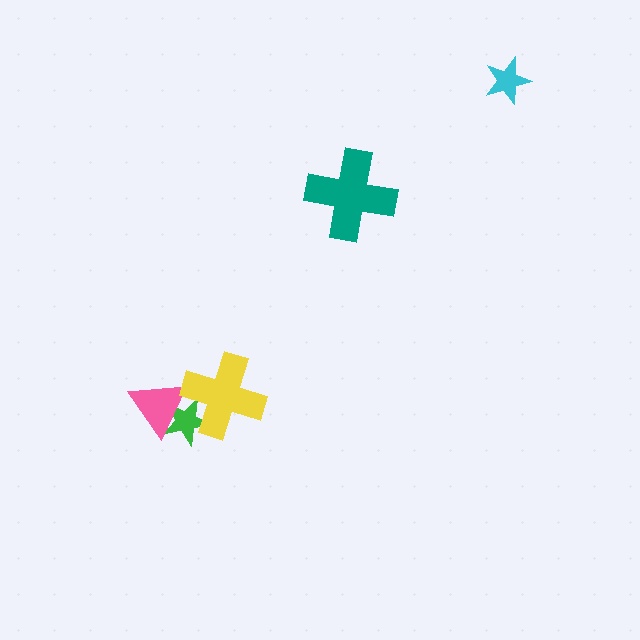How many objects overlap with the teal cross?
0 objects overlap with the teal cross.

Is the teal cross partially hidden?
No, no other shape covers it.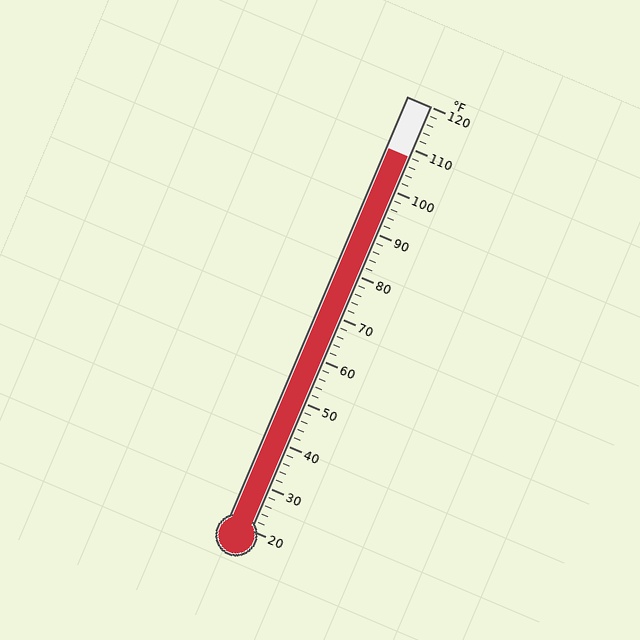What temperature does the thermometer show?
The thermometer shows approximately 108°F.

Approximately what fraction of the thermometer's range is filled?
The thermometer is filled to approximately 90% of its range.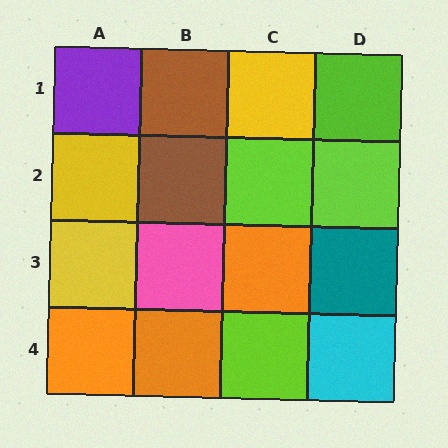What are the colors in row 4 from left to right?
Orange, orange, lime, cyan.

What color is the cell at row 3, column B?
Pink.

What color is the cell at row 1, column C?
Yellow.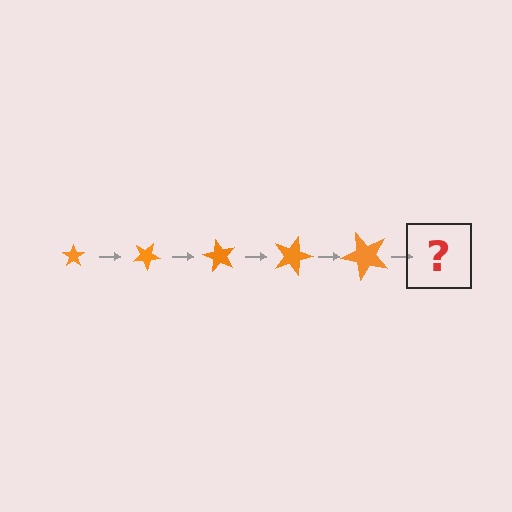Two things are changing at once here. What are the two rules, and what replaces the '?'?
The two rules are that the star grows larger each step and it rotates 30 degrees each step. The '?' should be a star, larger than the previous one and rotated 150 degrees from the start.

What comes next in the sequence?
The next element should be a star, larger than the previous one and rotated 150 degrees from the start.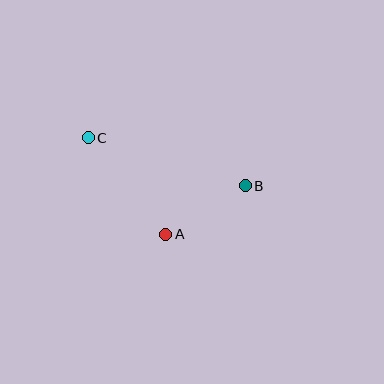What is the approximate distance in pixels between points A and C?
The distance between A and C is approximately 123 pixels.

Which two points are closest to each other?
Points A and B are closest to each other.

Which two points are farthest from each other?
Points B and C are farthest from each other.